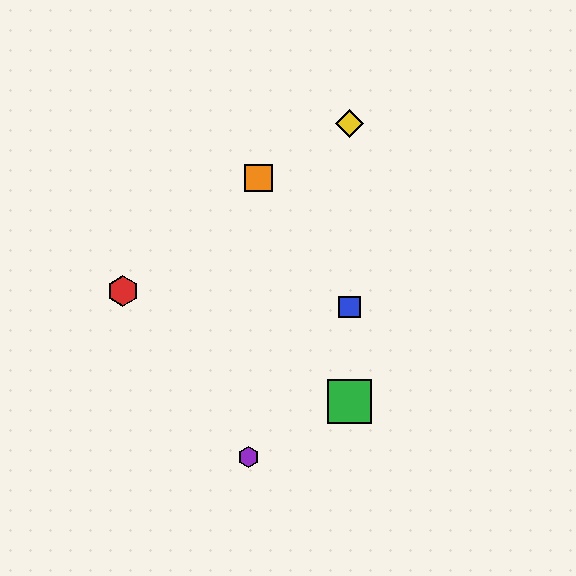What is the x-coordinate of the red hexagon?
The red hexagon is at x≈123.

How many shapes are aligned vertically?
3 shapes (the blue square, the green square, the yellow diamond) are aligned vertically.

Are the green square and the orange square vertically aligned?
No, the green square is at x≈349 and the orange square is at x≈258.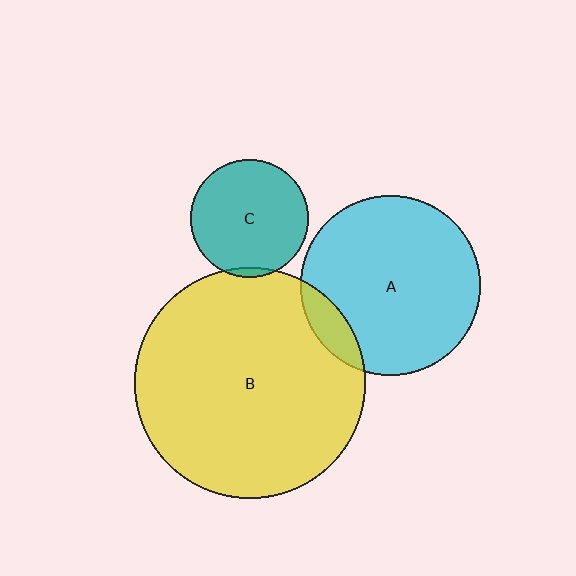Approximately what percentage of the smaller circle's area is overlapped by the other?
Approximately 5%.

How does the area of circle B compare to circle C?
Approximately 3.8 times.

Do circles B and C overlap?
Yes.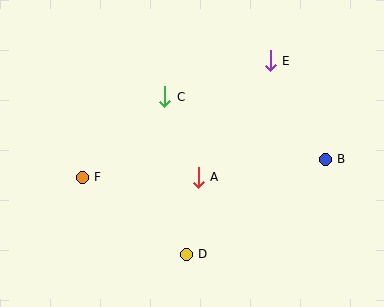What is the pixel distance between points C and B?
The distance between C and B is 172 pixels.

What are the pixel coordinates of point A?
Point A is at (198, 177).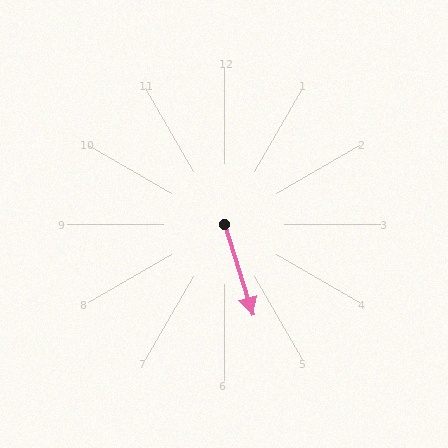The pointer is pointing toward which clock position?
Roughly 5 o'clock.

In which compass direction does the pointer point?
South.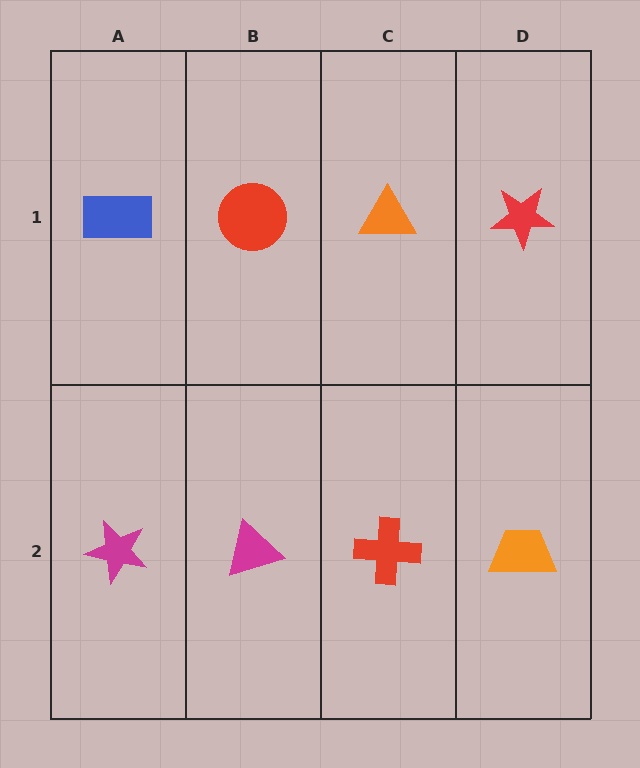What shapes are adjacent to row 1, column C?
A red cross (row 2, column C), a red circle (row 1, column B), a red star (row 1, column D).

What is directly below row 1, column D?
An orange trapezoid.